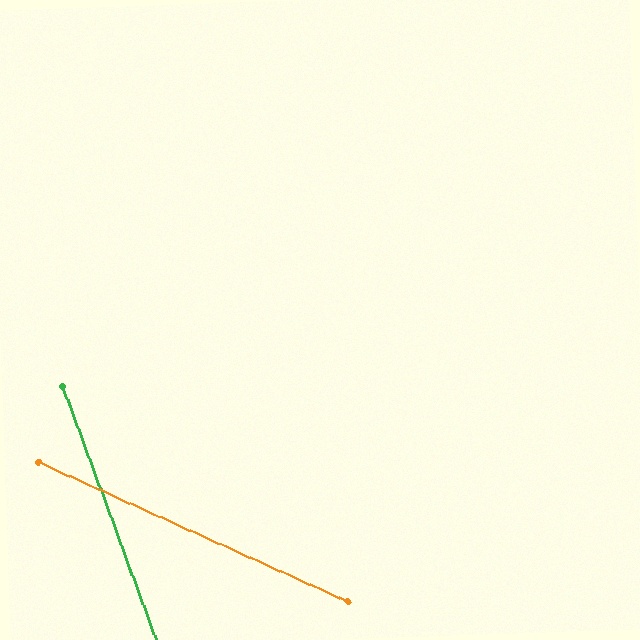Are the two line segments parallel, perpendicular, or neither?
Neither parallel nor perpendicular — they differ by about 46°.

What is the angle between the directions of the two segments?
Approximately 46 degrees.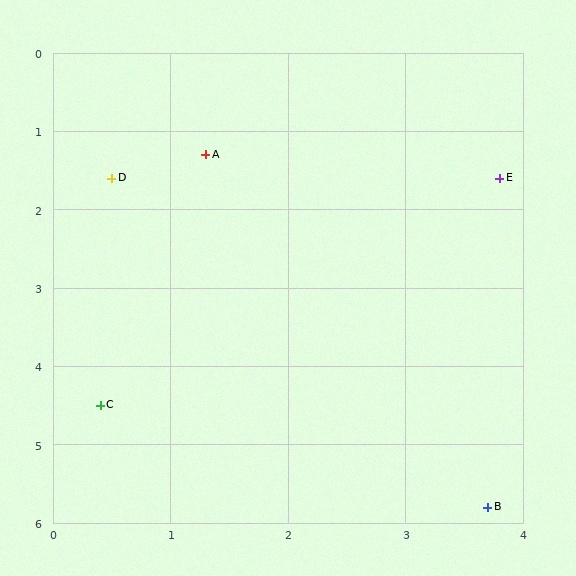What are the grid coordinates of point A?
Point A is at approximately (1.3, 1.3).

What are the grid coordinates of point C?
Point C is at approximately (0.4, 4.5).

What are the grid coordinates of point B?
Point B is at approximately (3.7, 5.8).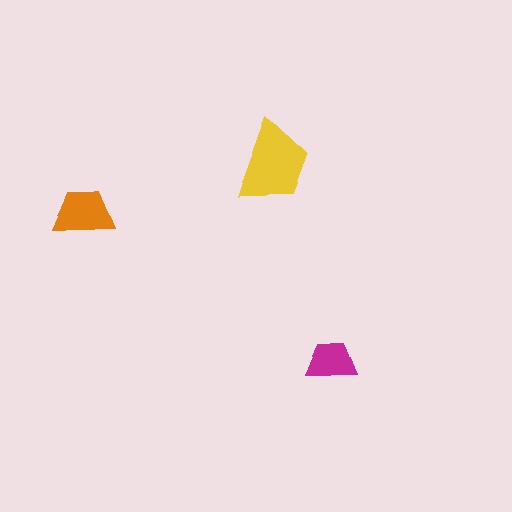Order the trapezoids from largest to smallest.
the yellow one, the orange one, the magenta one.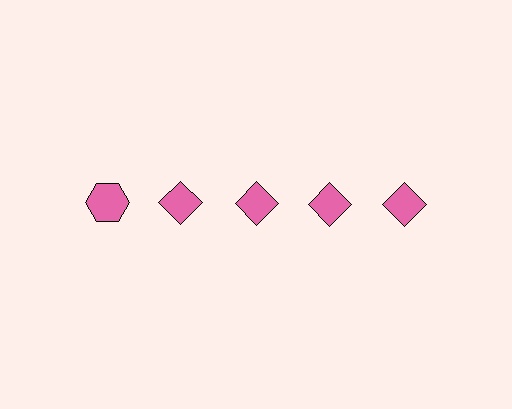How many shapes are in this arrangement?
There are 5 shapes arranged in a grid pattern.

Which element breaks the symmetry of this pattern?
The pink hexagon in the top row, leftmost column breaks the symmetry. All other shapes are pink diamonds.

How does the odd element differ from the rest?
It has a different shape: hexagon instead of diamond.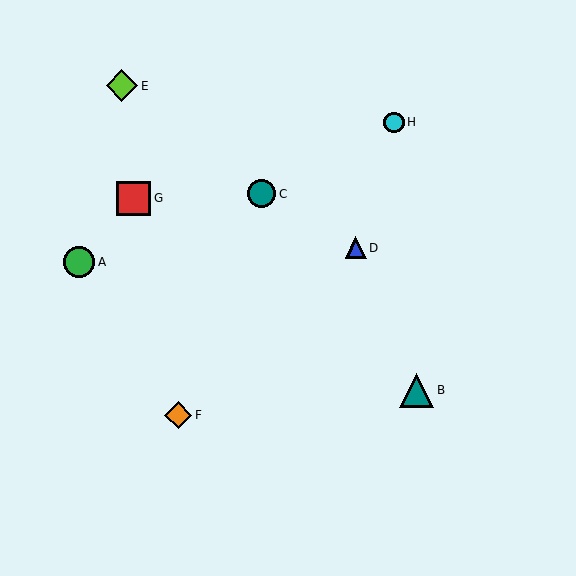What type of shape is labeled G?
Shape G is a red square.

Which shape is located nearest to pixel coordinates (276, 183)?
The teal circle (labeled C) at (262, 194) is nearest to that location.